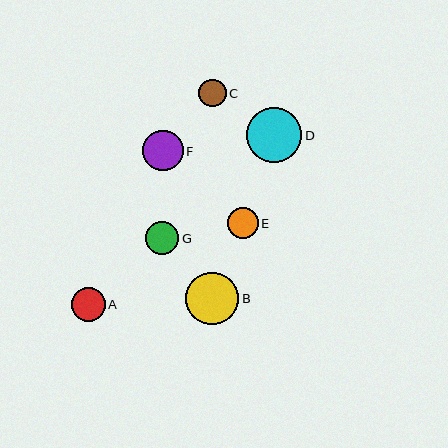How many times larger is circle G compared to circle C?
Circle G is approximately 1.2 times the size of circle C.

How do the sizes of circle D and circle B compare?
Circle D and circle B are approximately the same size.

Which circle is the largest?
Circle D is the largest with a size of approximately 56 pixels.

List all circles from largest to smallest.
From largest to smallest: D, B, F, A, G, E, C.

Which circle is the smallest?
Circle C is the smallest with a size of approximately 28 pixels.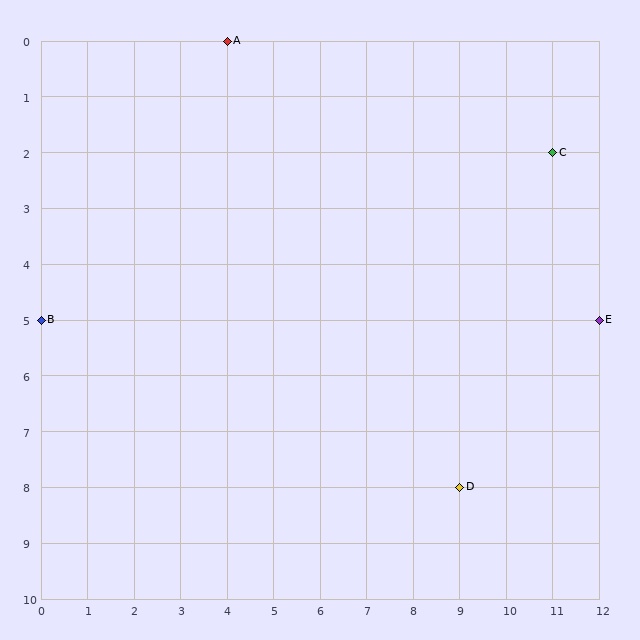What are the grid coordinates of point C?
Point C is at grid coordinates (11, 2).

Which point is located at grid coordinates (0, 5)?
Point B is at (0, 5).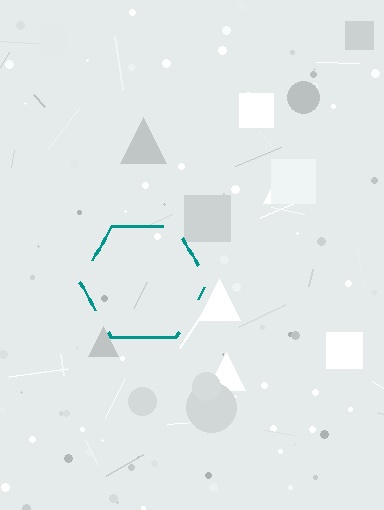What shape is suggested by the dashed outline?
The dashed outline suggests a hexagon.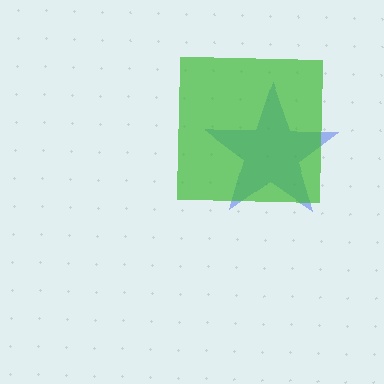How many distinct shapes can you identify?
There are 2 distinct shapes: a blue star, a green square.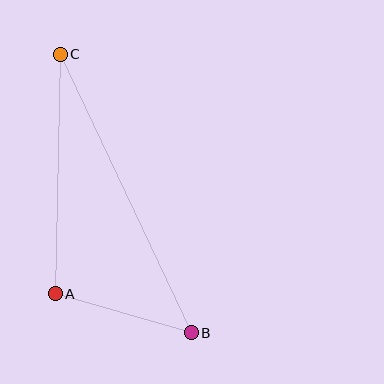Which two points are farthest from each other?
Points B and C are farthest from each other.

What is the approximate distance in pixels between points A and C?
The distance between A and C is approximately 240 pixels.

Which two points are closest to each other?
Points A and B are closest to each other.